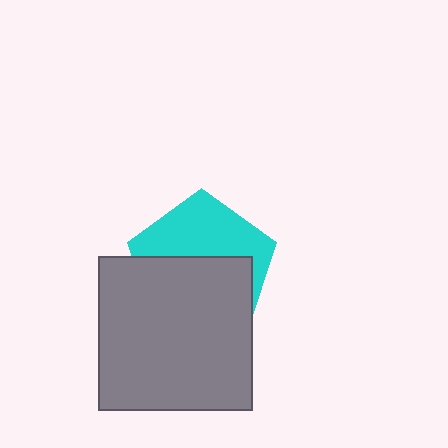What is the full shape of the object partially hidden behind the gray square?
The partially hidden object is a cyan pentagon.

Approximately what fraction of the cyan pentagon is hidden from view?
Roughly 56% of the cyan pentagon is hidden behind the gray square.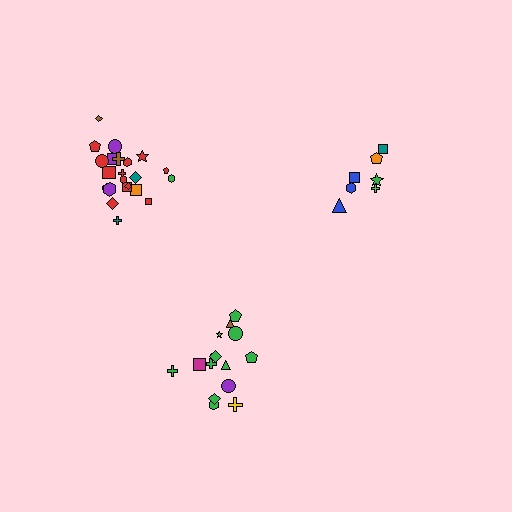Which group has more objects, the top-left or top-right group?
The top-left group.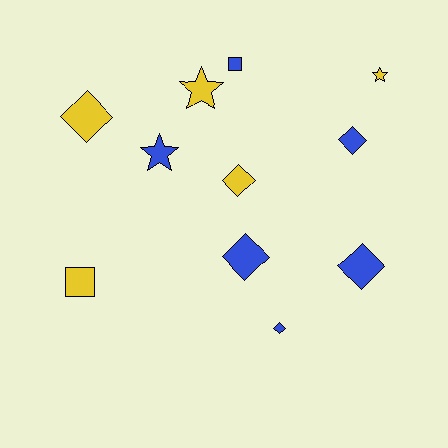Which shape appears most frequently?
Diamond, with 6 objects.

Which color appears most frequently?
Blue, with 6 objects.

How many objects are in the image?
There are 11 objects.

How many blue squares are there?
There is 1 blue square.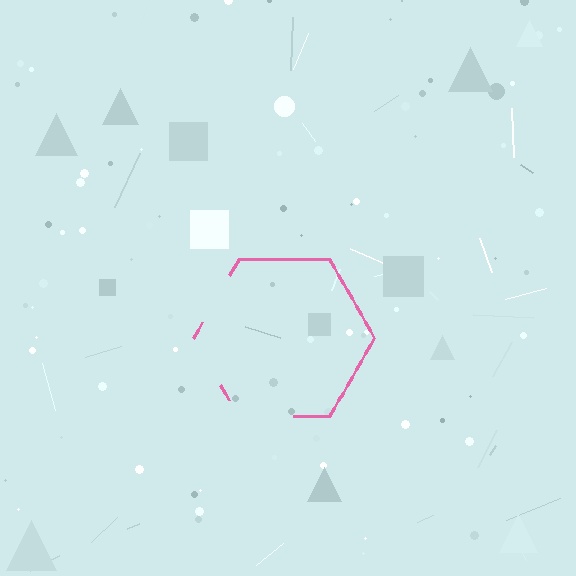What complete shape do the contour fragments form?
The contour fragments form a hexagon.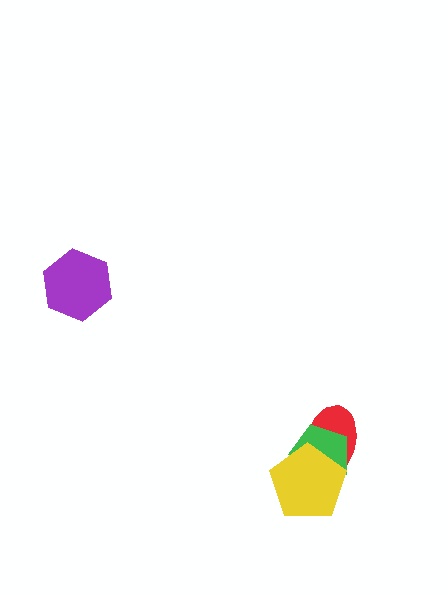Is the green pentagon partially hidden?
Yes, it is partially covered by another shape.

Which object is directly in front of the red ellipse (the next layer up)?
The green pentagon is directly in front of the red ellipse.